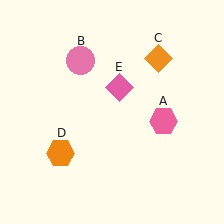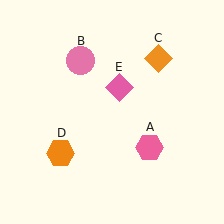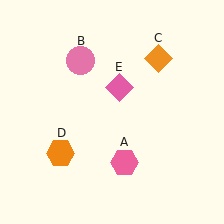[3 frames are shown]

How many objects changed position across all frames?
1 object changed position: pink hexagon (object A).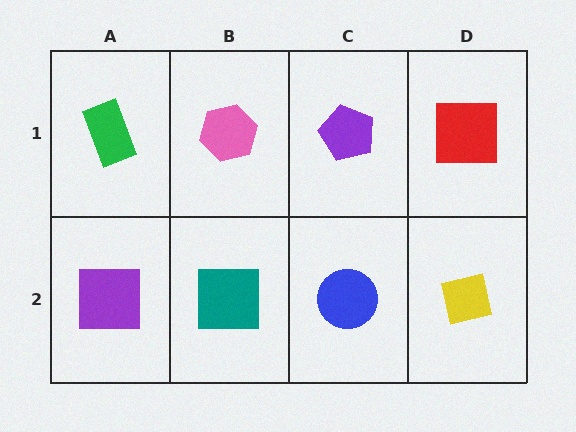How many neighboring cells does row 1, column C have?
3.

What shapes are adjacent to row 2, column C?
A purple pentagon (row 1, column C), a teal square (row 2, column B), a yellow square (row 2, column D).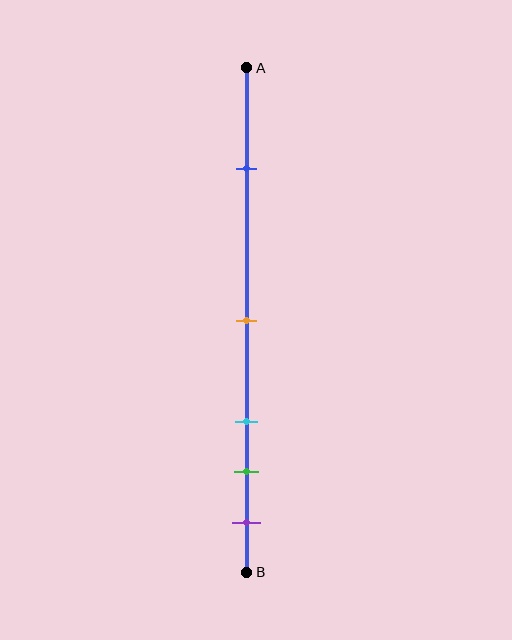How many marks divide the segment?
There are 5 marks dividing the segment.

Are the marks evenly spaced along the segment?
No, the marks are not evenly spaced.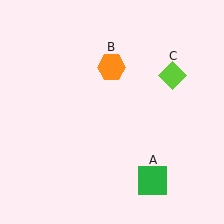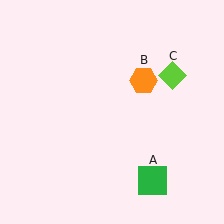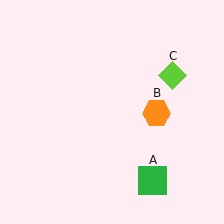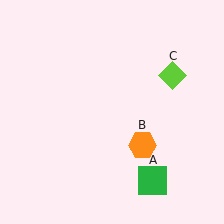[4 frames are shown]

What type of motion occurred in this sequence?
The orange hexagon (object B) rotated clockwise around the center of the scene.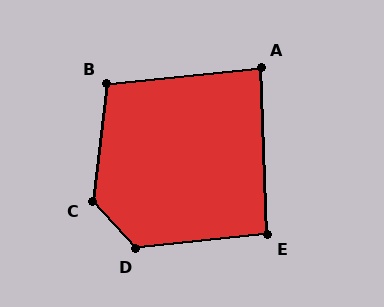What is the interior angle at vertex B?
Approximately 102 degrees (obtuse).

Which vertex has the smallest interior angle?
A, at approximately 86 degrees.